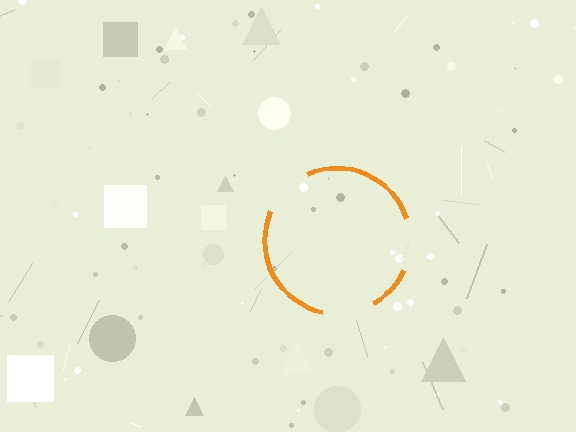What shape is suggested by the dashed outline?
The dashed outline suggests a circle.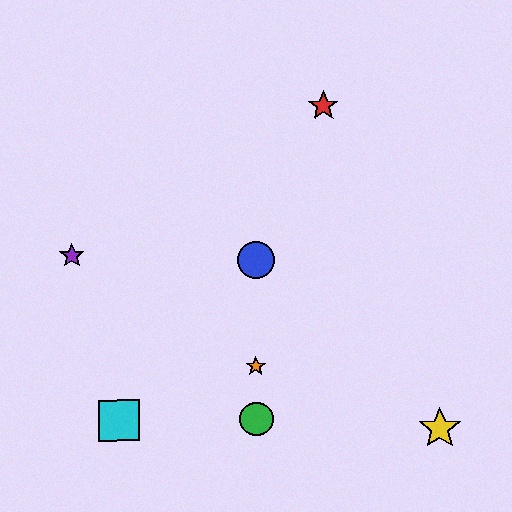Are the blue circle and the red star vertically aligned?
No, the blue circle is at x≈256 and the red star is at x≈324.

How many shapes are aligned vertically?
3 shapes (the blue circle, the green circle, the orange star) are aligned vertically.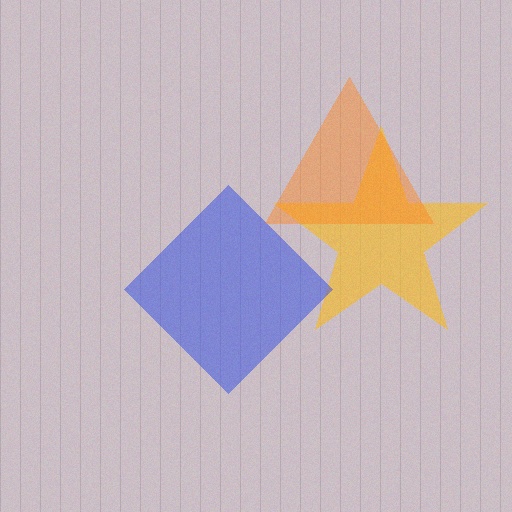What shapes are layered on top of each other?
The layered shapes are: a yellow star, a blue diamond, an orange triangle.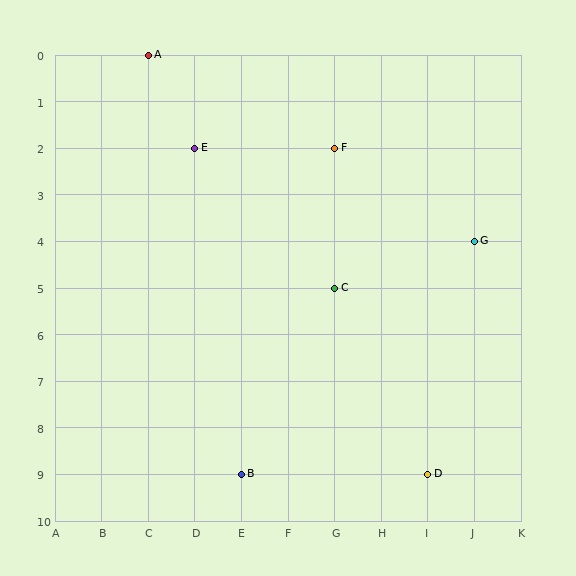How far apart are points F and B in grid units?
Points F and B are 2 columns and 7 rows apart (about 7.3 grid units diagonally).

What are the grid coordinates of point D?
Point D is at grid coordinates (I, 9).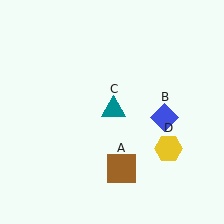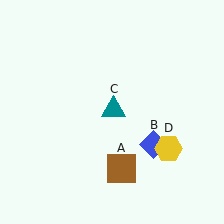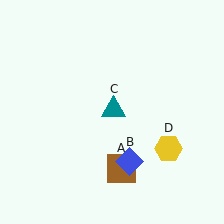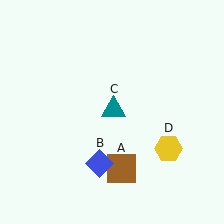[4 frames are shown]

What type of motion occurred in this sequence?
The blue diamond (object B) rotated clockwise around the center of the scene.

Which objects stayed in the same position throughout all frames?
Brown square (object A) and teal triangle (object C) and yellow hexagon (object D) remained stationary.